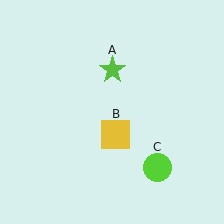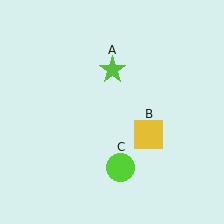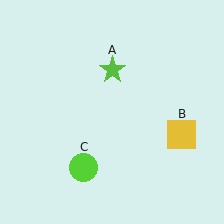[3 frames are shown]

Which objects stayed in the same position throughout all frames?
Lime star (object A) remained stationary.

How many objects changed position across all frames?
2 objects changed position: yellow square (object B), lime circle (object C).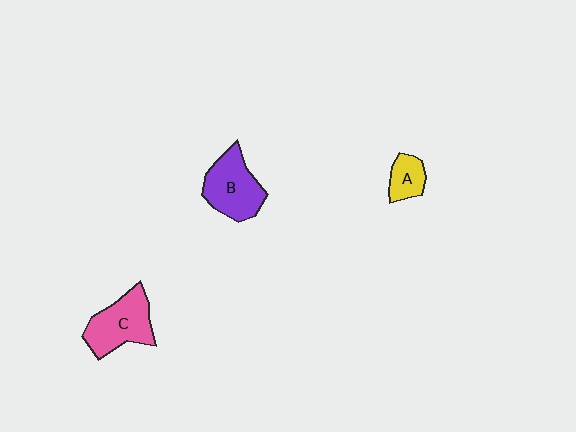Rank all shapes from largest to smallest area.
From largest to smallest: C (pink), B (purple), A (yellow).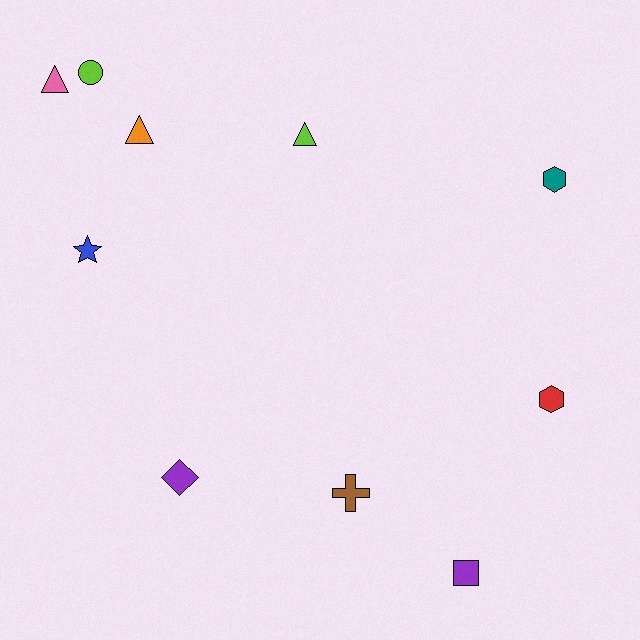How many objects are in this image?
There are 10 objects.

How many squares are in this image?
There is 1 square.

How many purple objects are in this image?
There are 2 purple objects.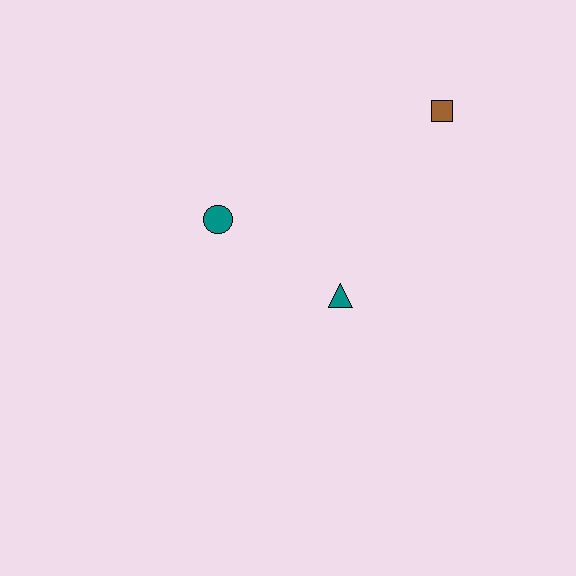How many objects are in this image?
There are 3 objects.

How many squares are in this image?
There is 1 square.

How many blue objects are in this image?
There are no blue objects.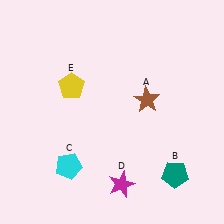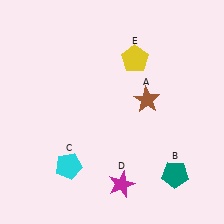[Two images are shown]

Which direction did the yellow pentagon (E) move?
The yellow pentagon (E) moved right.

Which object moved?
The yellow pentagon (E) moved right.